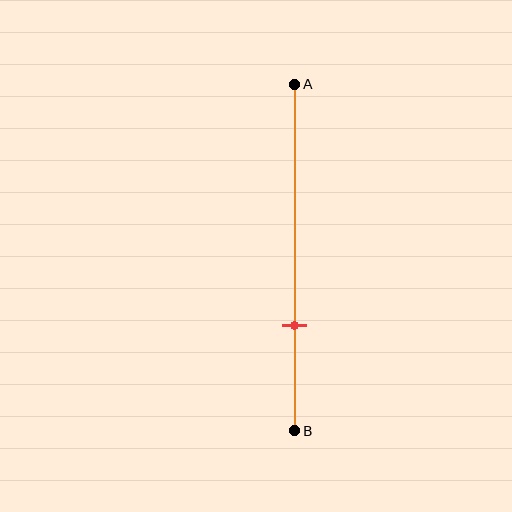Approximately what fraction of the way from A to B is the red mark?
The red mark is approximately 70% of the way from A to B.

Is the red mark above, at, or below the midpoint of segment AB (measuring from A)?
The red mark is below the midpoint of segment AB.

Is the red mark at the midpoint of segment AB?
No, the mark is at about 70% from A, not at the 50% midpoint.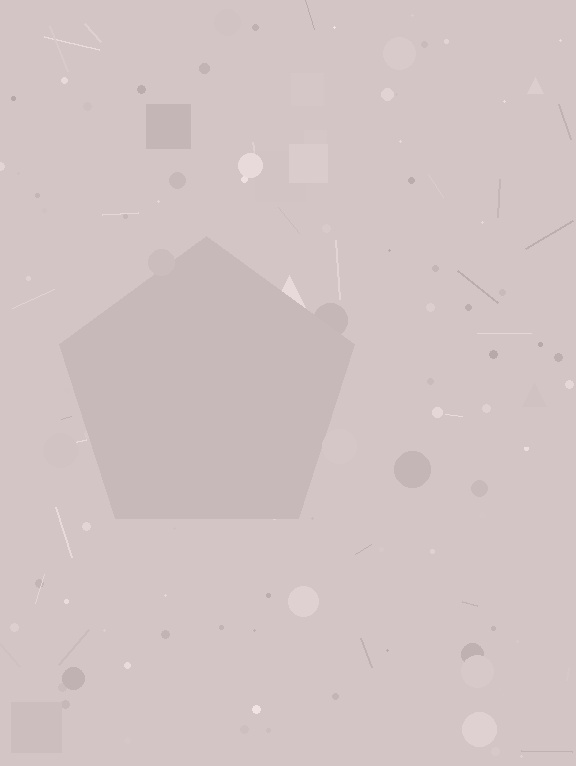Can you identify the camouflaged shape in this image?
The camouflaged shape is a pentagon.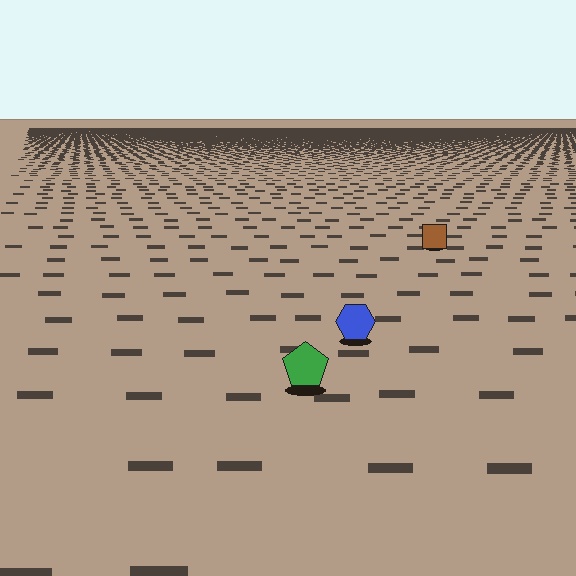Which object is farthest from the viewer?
The brown square is farthest from the viewer. It appears smaller and the ground texture around it is denser.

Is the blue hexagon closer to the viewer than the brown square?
Yes. The blue hexagon is closer — you can tell from the texture gradient: the ground texture is coarser near it.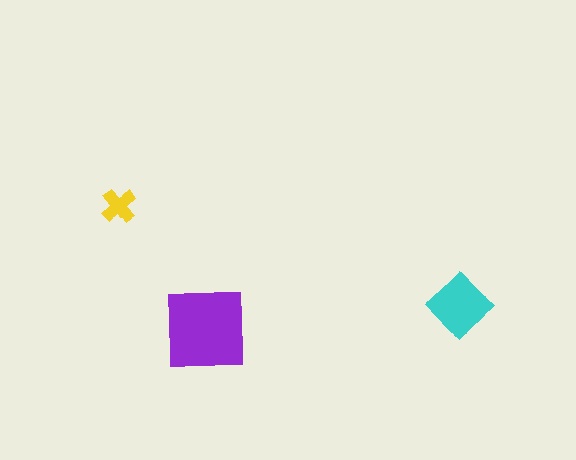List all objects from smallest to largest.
The yellow cross, the cyan diamond, the purple square.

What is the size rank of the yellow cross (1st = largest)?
3rd.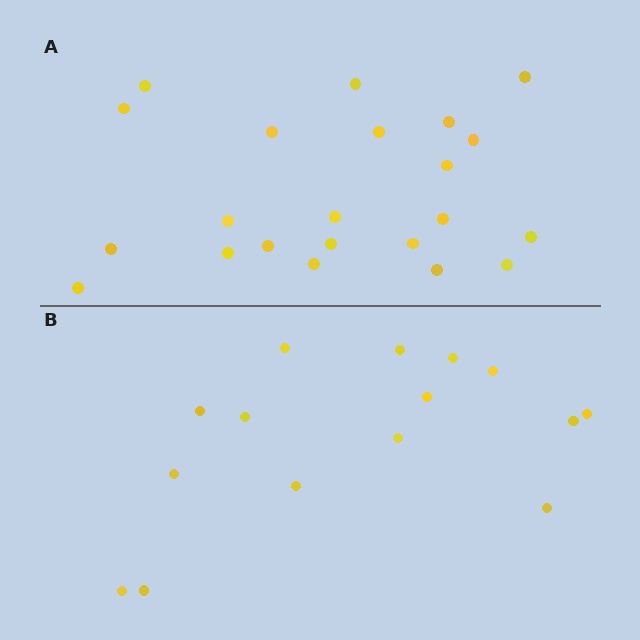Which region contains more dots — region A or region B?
Region A (the top region) has more dots.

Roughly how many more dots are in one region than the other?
Region A has roughly 8 or so more dots than region B.